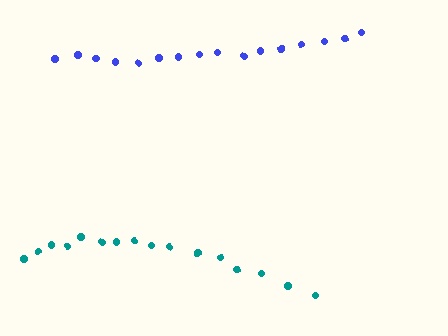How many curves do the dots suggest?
There are 2 distinct paths.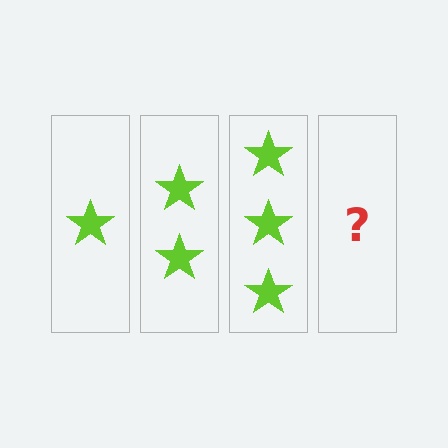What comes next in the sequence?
The next element should be 4 stars.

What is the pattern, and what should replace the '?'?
The pattern is that each step adds one more star. The '?' should be 4 stars.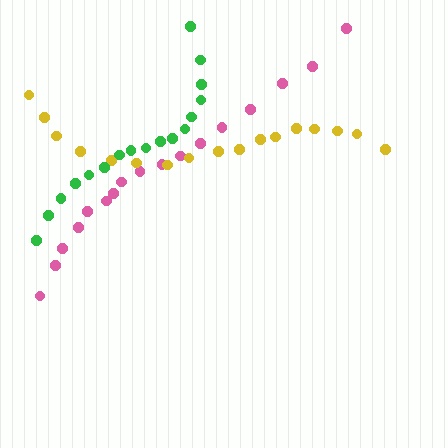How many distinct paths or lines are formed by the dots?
There are 3 distinct paths.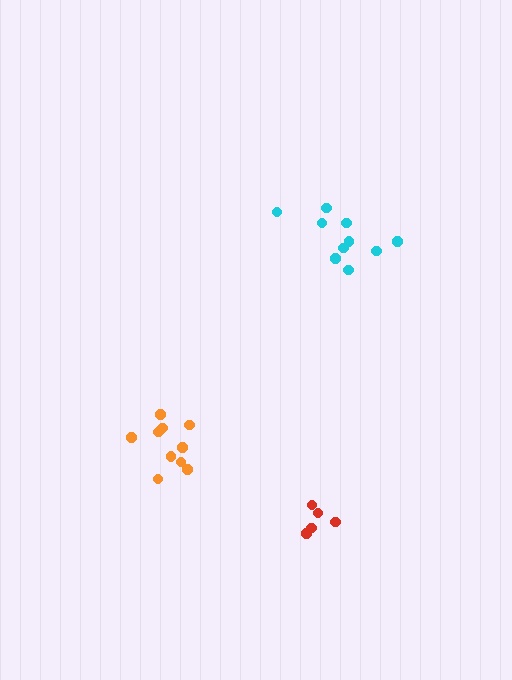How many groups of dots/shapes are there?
There are 3 groups.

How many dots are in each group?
Group 1: 5 dots, Group 2: 10 dots, Group 3: 10 dots (25 total).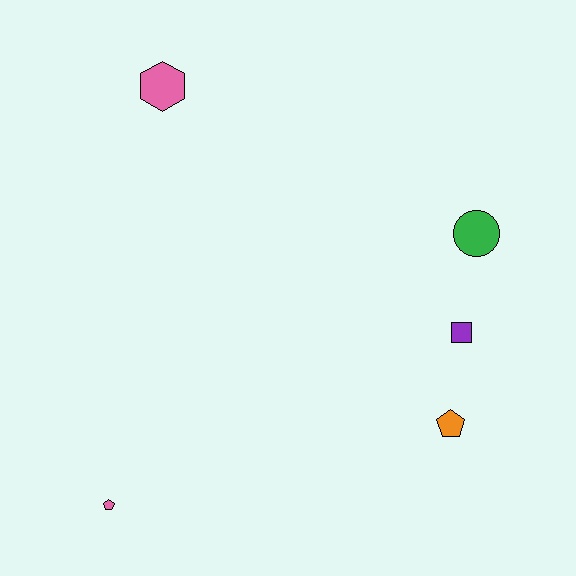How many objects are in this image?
There are 5 objects.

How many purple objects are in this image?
There is 1 purple object.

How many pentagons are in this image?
There are 2 pentagons.